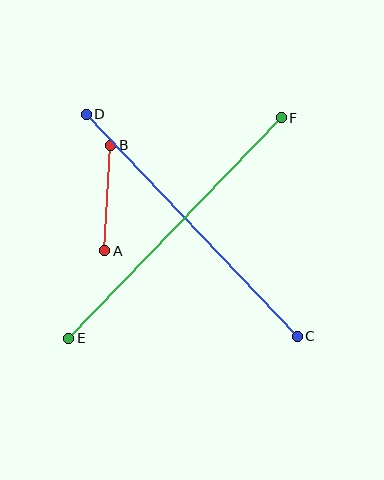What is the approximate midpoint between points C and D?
The midpoint is at approximately (192, 225) pixels.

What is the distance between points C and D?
The distance is approximately 306 pixels.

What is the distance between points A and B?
The distance is approximately 106 pixels.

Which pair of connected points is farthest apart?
Points E and F are farthest apart.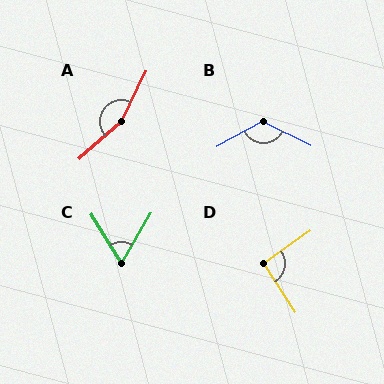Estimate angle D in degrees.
Approximately 92 degrees.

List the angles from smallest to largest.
C (62°), D (92°), B (125°), A (157°).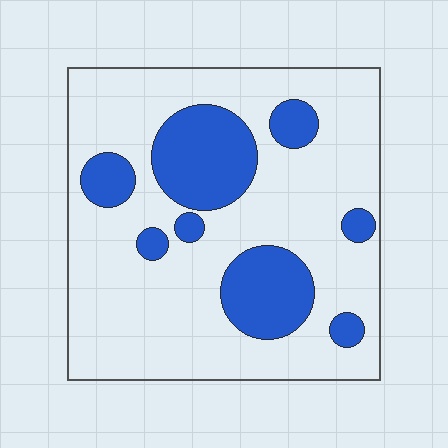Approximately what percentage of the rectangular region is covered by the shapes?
Approximately 25%.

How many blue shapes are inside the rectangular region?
8.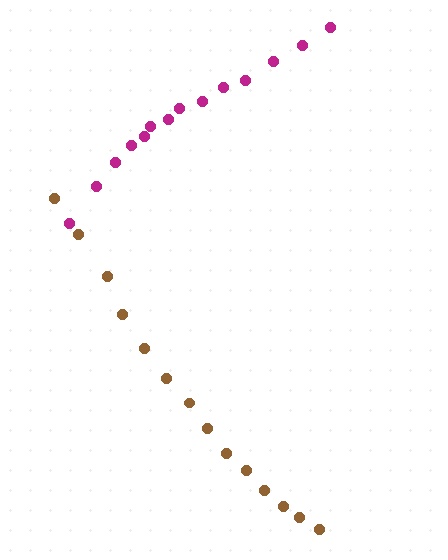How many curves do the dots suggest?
There are 2 distinct paths.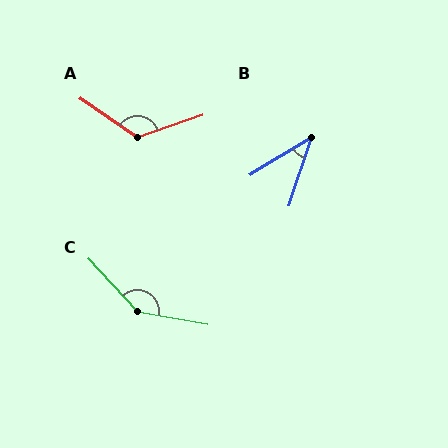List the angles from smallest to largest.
B (41°), A (126°), C (143°).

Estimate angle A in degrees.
Approximately 126 degrees.